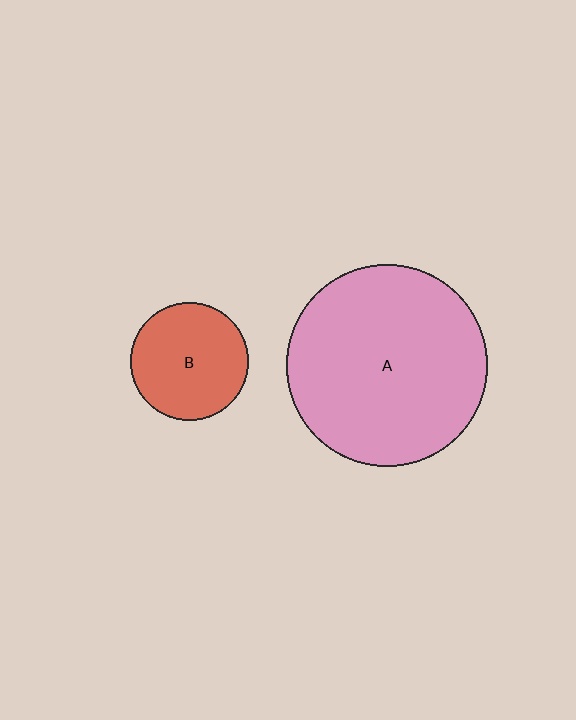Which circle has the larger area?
Circle A (pink).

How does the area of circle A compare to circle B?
Approximately 2.9 times.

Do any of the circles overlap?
No, none of the circles overlap.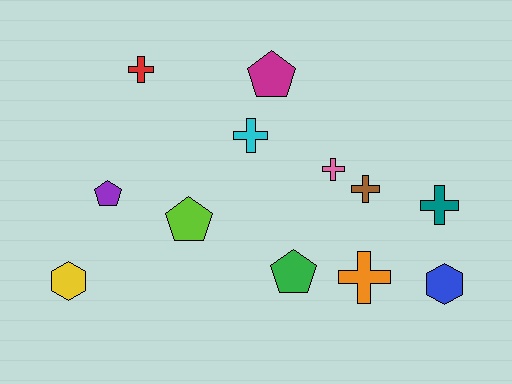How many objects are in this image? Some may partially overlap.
There are 12 objects.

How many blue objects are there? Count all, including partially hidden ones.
There is 1 blue object.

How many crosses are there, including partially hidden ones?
There are 6 crosses.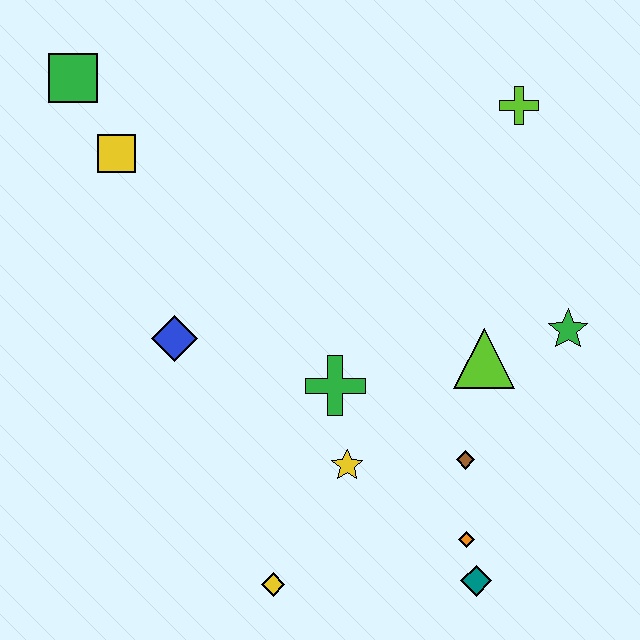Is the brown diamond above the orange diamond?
Yes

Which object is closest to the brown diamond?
The orange diamond is closest to the brown diamond.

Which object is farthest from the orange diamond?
The green square is farthest from the orange diamond.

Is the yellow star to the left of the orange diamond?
Yes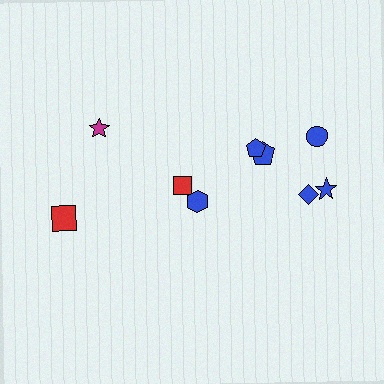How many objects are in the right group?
There are 6 objects.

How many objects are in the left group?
There are 3 objects.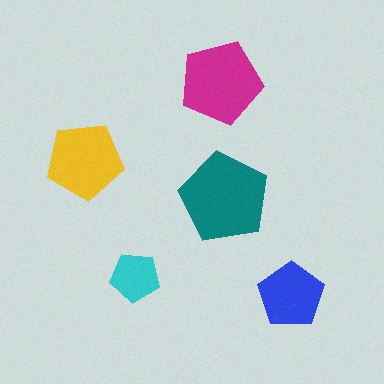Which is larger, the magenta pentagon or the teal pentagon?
The teal one.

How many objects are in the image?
There are 5 objects in the image.